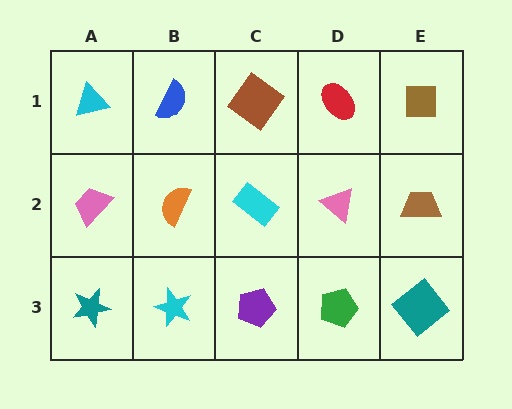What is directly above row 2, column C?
A brown diamond.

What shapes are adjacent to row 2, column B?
A blue semicircle (row 1, column B), a cyan star (row 3, column B), a pink trapezoid (row 2, column A), a cyan rectangle (row 2, column C).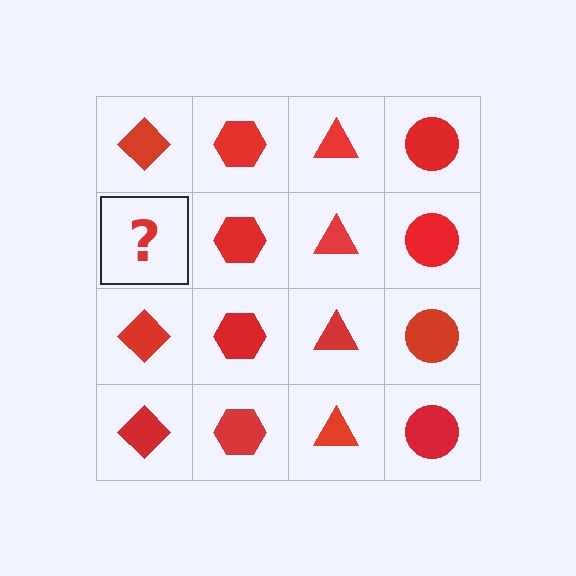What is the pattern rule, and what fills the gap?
The rule is that each column has a consistent shape. The gap should be filled with a red diamond.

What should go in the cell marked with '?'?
The missing cell should contain a red diamond.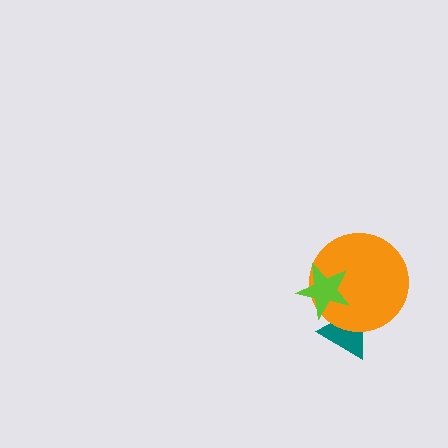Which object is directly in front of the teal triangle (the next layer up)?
The orange circle is directly in front of the teal triangle.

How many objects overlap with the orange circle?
2 objects overlap with the orange circle.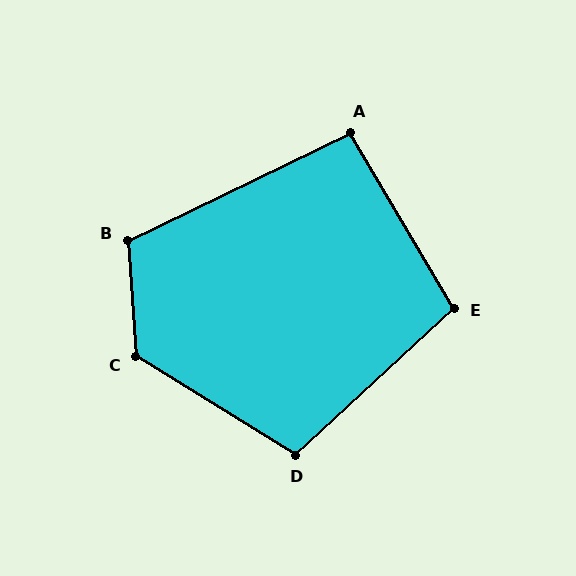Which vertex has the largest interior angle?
C, at approximately 126 degrees.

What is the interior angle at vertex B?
Approximately 112 degrees (obtuse).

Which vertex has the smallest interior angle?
A, at approximately 95 degrees.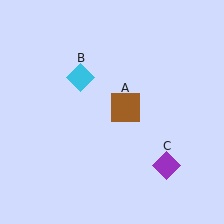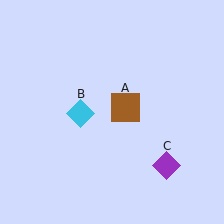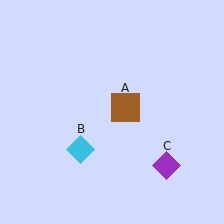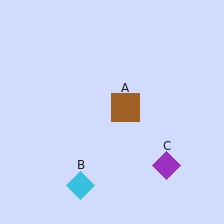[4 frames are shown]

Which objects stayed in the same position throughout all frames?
Brown square (object A) and purple diamond (object C) remained stationary.